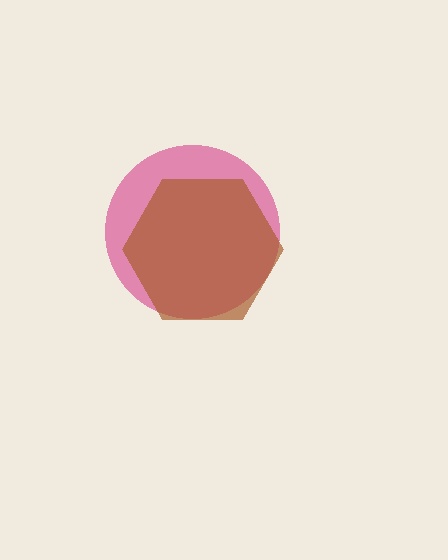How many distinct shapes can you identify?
There are 2 distinct shapes: a magenta circle, a brown hexagon.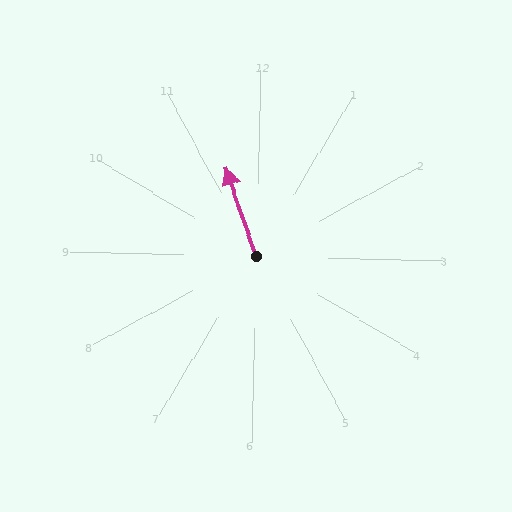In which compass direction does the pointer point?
North.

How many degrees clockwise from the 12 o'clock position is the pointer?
Approximately 340 degrees.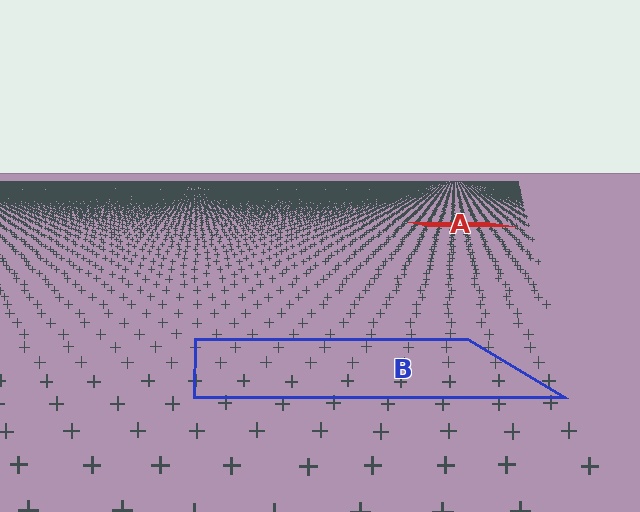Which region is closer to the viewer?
Region B is closer. The texture elements there are larger and more spread out.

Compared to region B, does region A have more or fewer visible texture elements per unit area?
Region A has more texture elements per unit area — they are packed more densely because it is farther away.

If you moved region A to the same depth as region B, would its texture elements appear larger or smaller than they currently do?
They would appear larger. At a closer depth, the same texture elements are projected at a bigger on-screen size.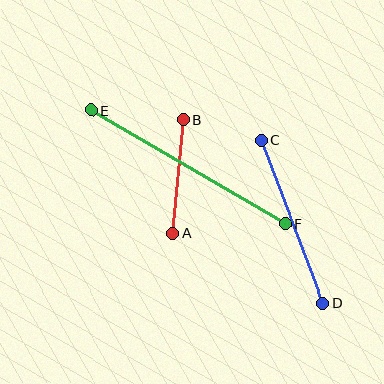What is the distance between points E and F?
The distance is approximately 224 pixels.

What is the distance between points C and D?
The distance is approximately 174 pixels.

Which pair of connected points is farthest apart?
Points E and F are farthest apart.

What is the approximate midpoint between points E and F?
The midpoint is at approximately (189, 167) pixels.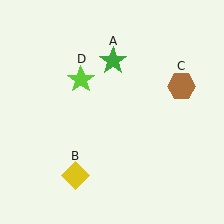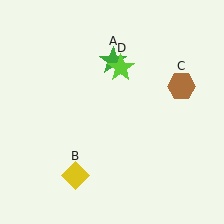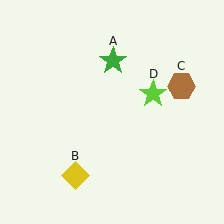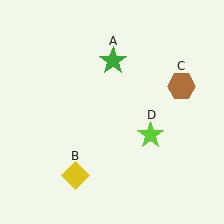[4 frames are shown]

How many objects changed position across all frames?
1 object changed position: lime star (object D).